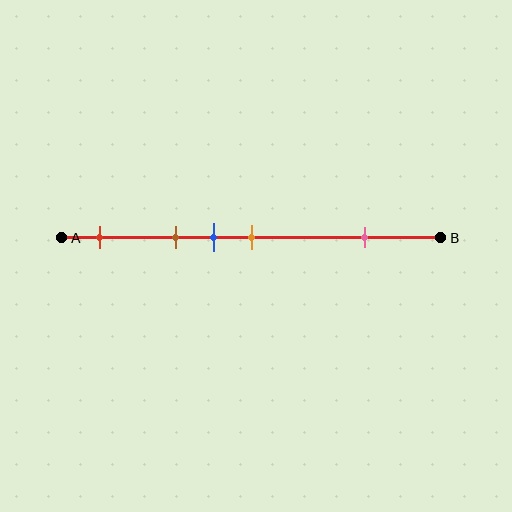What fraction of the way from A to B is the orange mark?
The orange mark is approximately 50% (0.5) of the way from A to B.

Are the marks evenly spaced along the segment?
No, the marks are not evenly spaced.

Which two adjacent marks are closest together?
The blue and orange marks are the closest adjacent pair.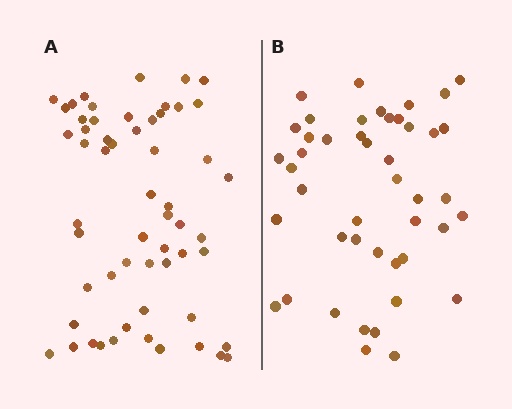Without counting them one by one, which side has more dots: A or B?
Region A (the left region) has more dots.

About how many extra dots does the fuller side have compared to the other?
Region A has roughly 12 or so more dots than region B.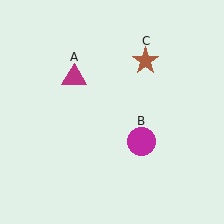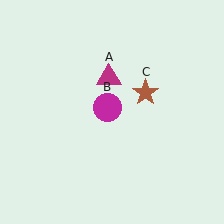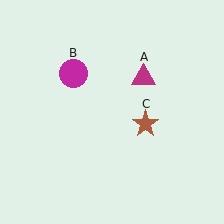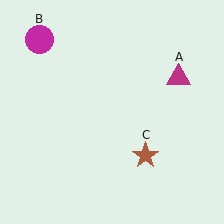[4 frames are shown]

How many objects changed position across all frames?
3 objects changed position: magenta triangle (object A), magenta circle (object B), brown star (object C).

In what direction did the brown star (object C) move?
The brown star (object C) moved down.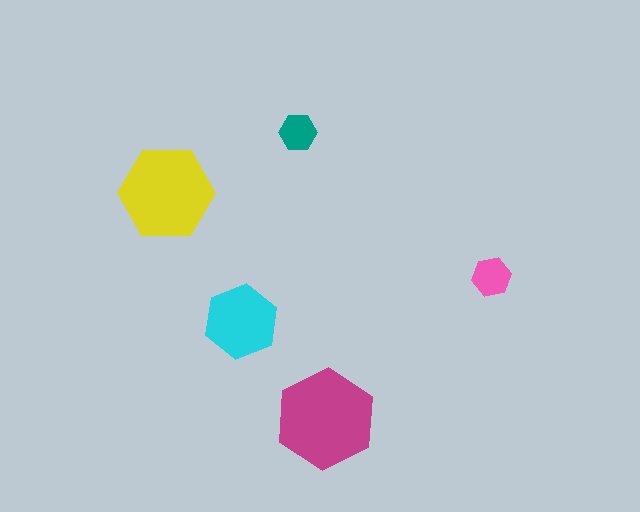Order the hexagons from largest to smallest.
the magenta one, the yellow one, the cyan one, the pink one, the teal one.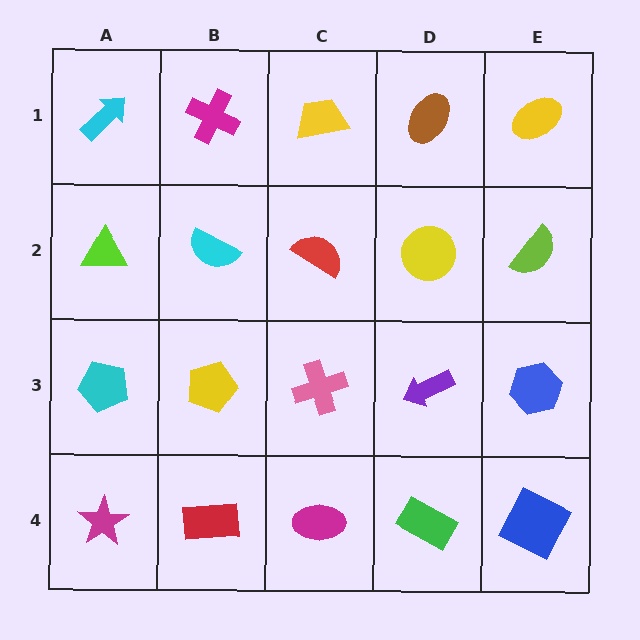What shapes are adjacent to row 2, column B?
A magenta cross (row 1, column B), a yellow pentagon (row 3, column B), a lime triangle (row 2, column A), a red semicircle (row 2, column C).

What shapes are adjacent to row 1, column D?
A yellow circle (row 2, column D), a yellow trapezoid (row 1, column C), a yellow ellipse (row 1, column E).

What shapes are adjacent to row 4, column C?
A pink cross (row 3, column C), a red rectangle (row 4, column B), a green rectangle (row 4, column D).